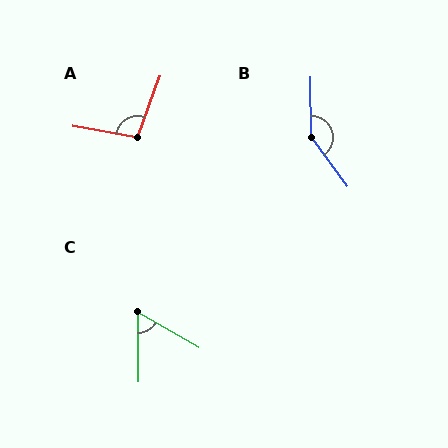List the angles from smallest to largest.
C (59°), A (100°), B (145°).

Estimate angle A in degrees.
Approximately 100 degrees.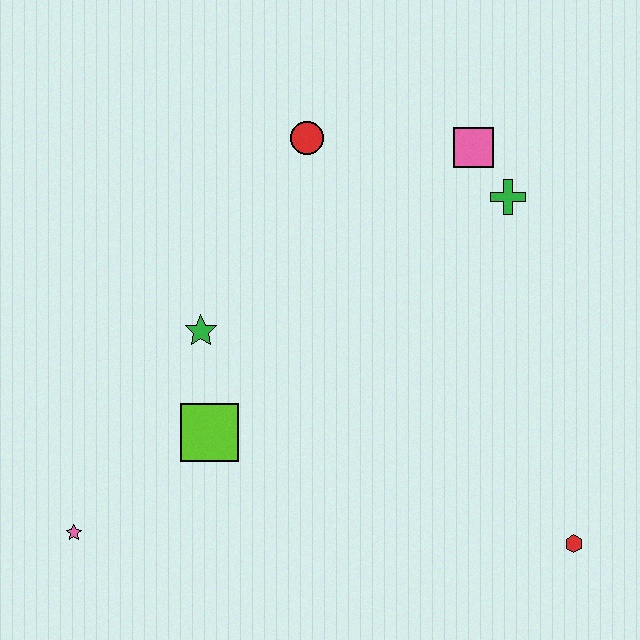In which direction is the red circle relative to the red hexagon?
The red circle is above the red hexagon.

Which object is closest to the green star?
The lime square is closest to the green star.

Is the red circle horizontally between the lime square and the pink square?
Yes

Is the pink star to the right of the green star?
No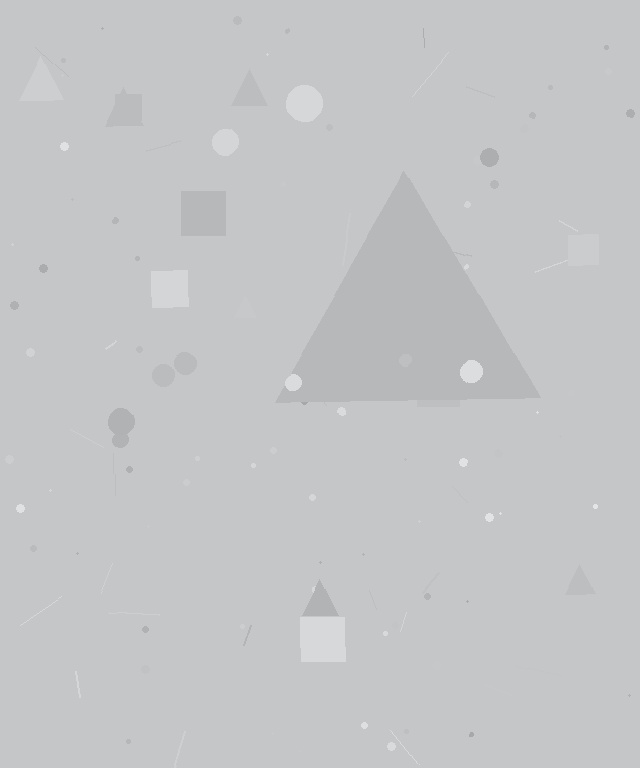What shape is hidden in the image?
A triangle is hidden in the image.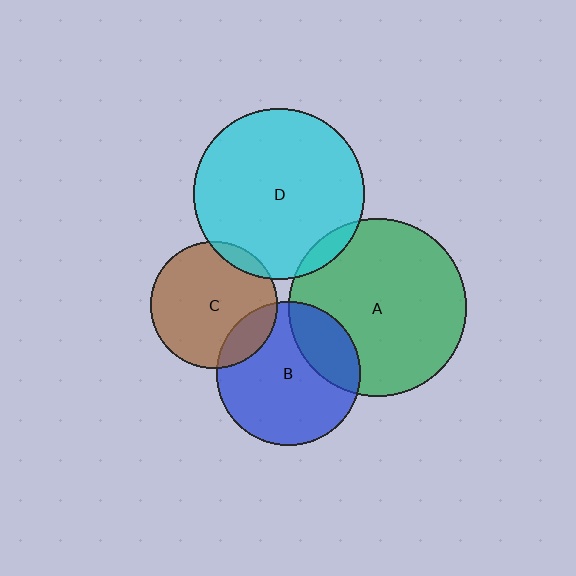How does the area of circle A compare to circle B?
Approximately 1.5 times.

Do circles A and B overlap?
Yes.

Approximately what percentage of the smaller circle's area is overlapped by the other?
Approximately 25%.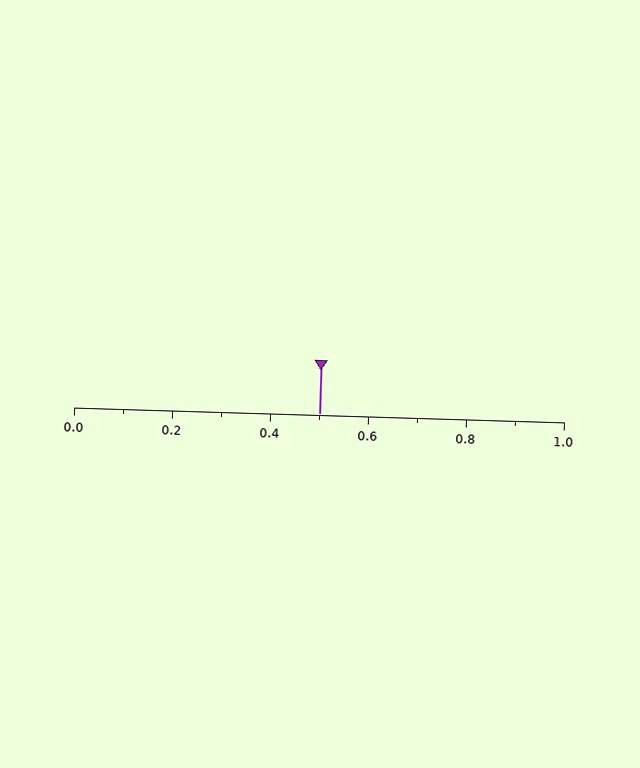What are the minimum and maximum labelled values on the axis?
The axis runs from 0.0 to 1.0.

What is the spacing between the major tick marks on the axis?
The major ticks are spaced 0.2 apart.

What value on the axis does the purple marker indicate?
The marker indicates approximately 0.5.